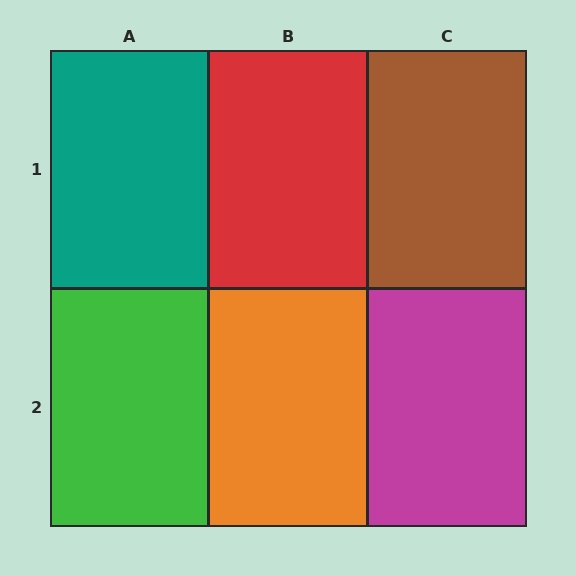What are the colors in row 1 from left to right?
Teal, red, brown.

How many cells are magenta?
1 cell is magenta.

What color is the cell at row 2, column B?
Orange.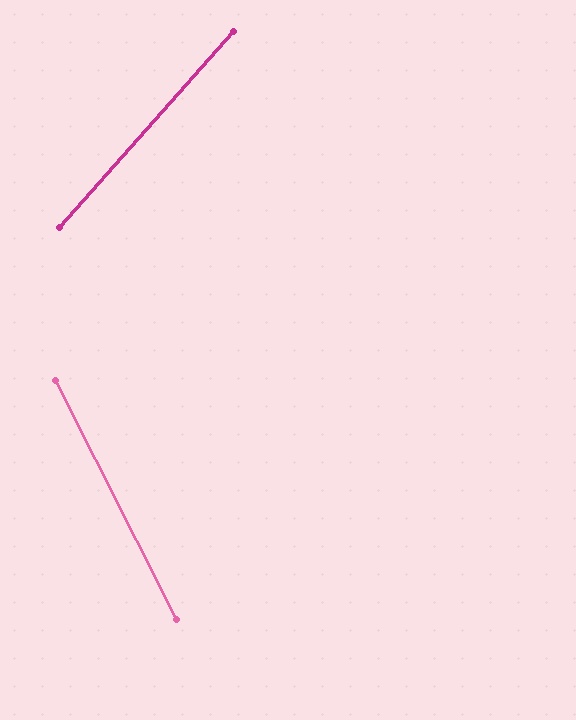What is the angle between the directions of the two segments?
Approximately 68 degrees.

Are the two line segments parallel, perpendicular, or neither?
Neither parallel nor perpendicular — they differ by about 68°.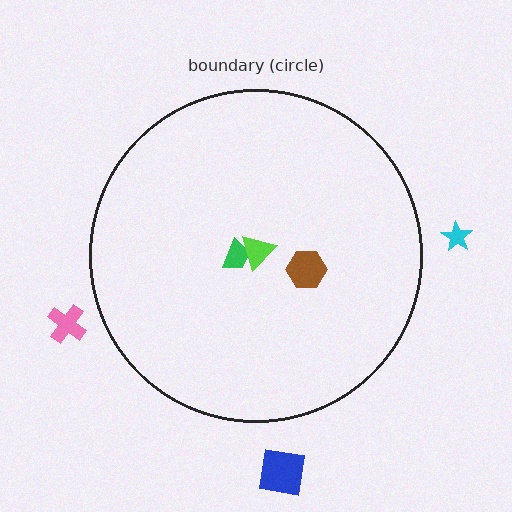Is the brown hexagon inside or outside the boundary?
Inside.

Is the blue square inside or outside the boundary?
Outside.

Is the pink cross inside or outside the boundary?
Outside.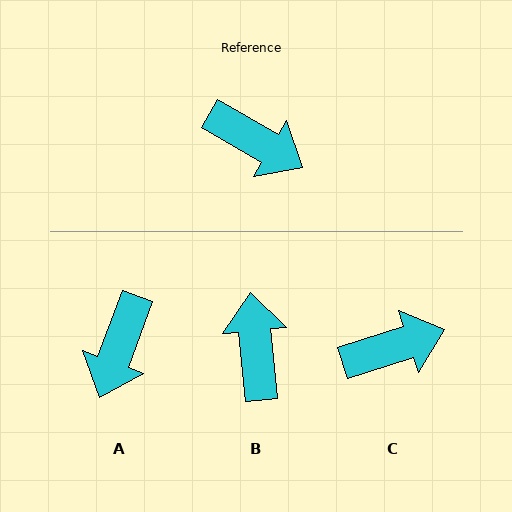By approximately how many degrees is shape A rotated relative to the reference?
Approximately 81 degrees clockwise.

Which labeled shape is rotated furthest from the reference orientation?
B, about 126 degrees away.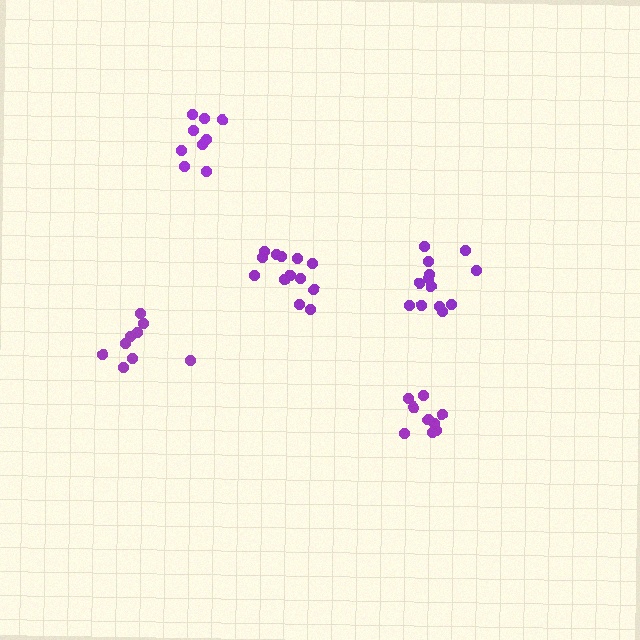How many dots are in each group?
Group 1: 9 dots, Group 2: 13 dots, Group 3: 9 dots, Group 4: 9 dots, Group 5: 13 dots (53 total).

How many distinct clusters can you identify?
There are 5 distinct clusters.